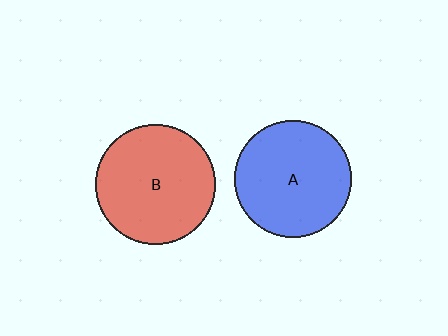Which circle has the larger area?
Circle B (red).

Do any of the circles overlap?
No, none of the circles overlap.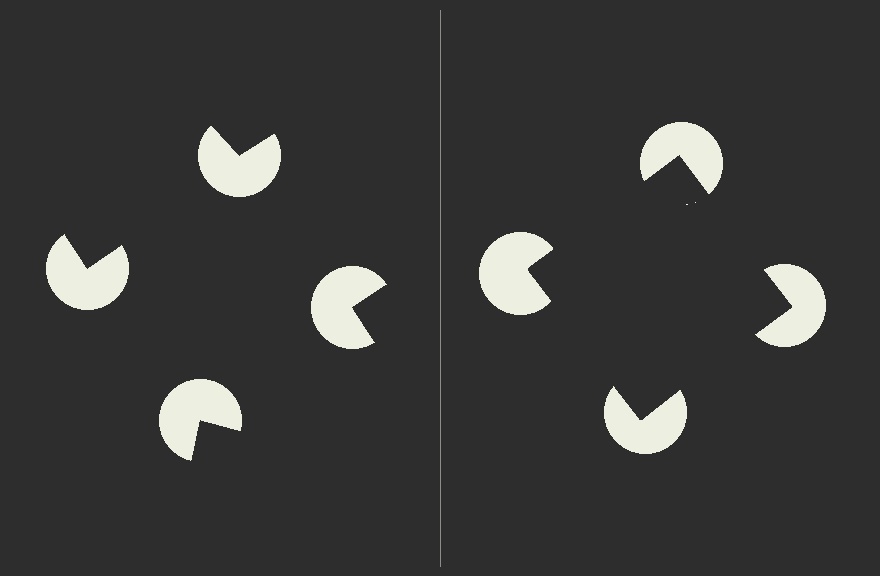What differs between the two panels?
The pac-man discs are positioned identically on both sides; only the wedge orientations differ. On the right they align to a square; on the left they are misaligned.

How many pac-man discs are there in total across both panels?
8 — 4 on each side.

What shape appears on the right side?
An illusory square.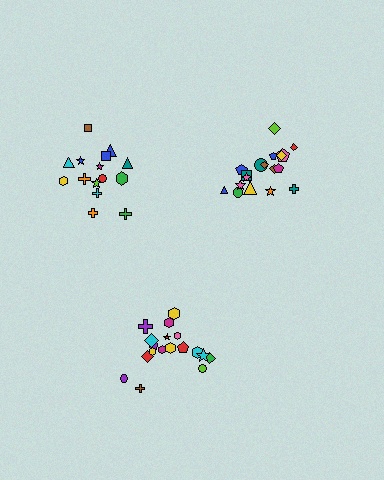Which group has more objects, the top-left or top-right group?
The top-right group.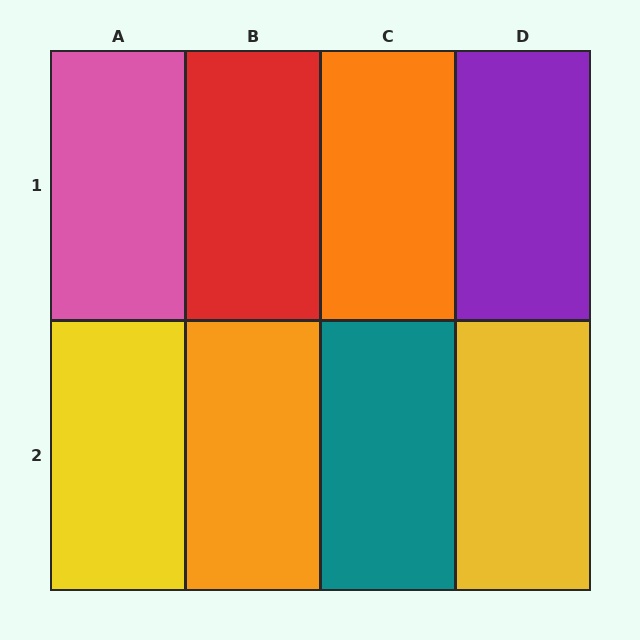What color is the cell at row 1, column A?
Pink.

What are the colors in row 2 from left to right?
Yellow, orange, teal, yellow.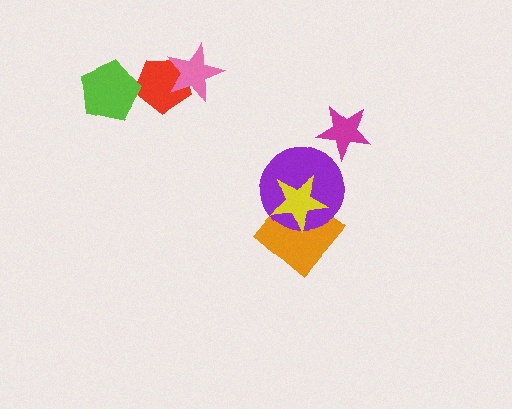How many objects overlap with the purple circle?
2 objects overlap with the purple circle.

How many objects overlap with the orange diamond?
2 objects overlap with the orange diamond.